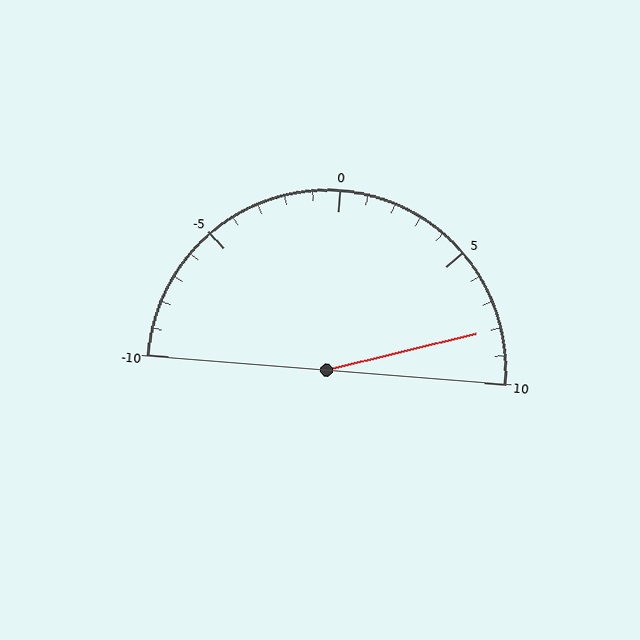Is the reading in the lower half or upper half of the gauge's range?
The reading is in the upper half of the range (-10 to 10).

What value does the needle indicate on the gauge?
The needle indicates approximately 8.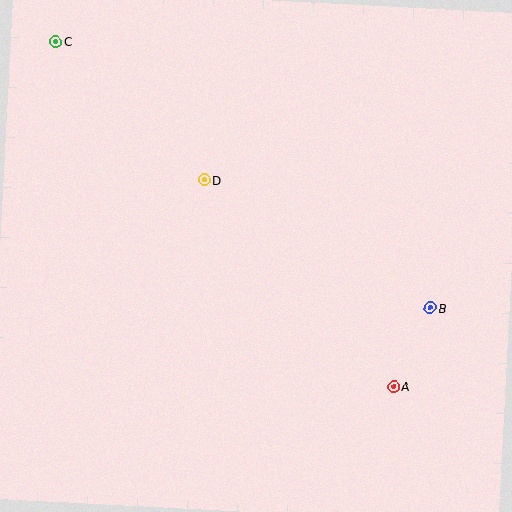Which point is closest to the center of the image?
Point D at (204, 180) is closest to the center.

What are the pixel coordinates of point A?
Point A is at (393, 387).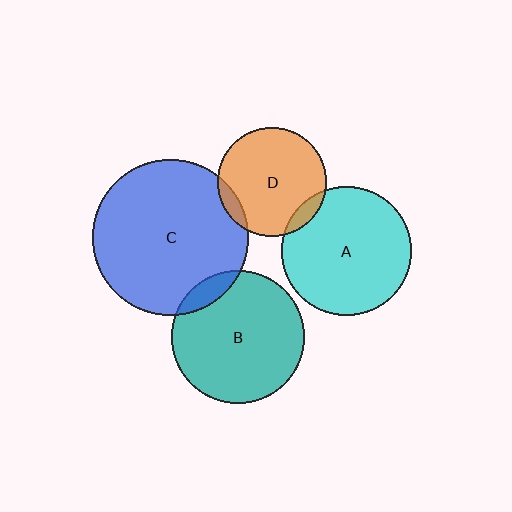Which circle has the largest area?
Circle C (blue).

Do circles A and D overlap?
Yes.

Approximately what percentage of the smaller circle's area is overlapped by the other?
Approximately 10%.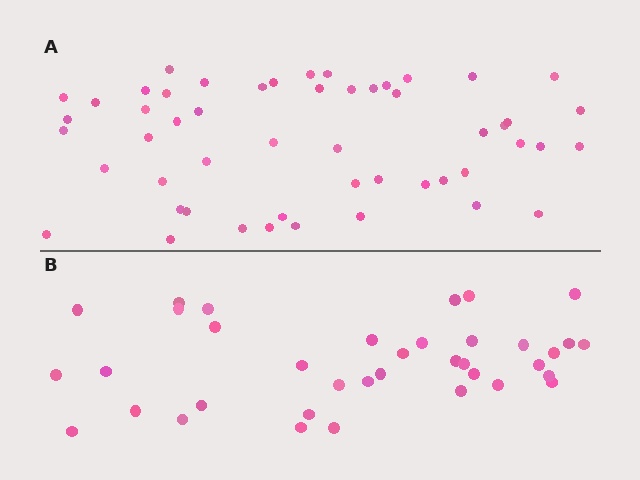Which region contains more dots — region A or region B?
Region A (the top region) has more dots.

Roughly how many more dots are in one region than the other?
Region A has approximately 15 more dots than region B.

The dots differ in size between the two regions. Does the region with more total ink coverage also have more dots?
No. Region B has more total ink coverage because its dots are larger, but region A actually contains more individual dots. Total area can be misleading — the number of items is what matters here.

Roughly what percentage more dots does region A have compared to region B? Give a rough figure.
About 40% more.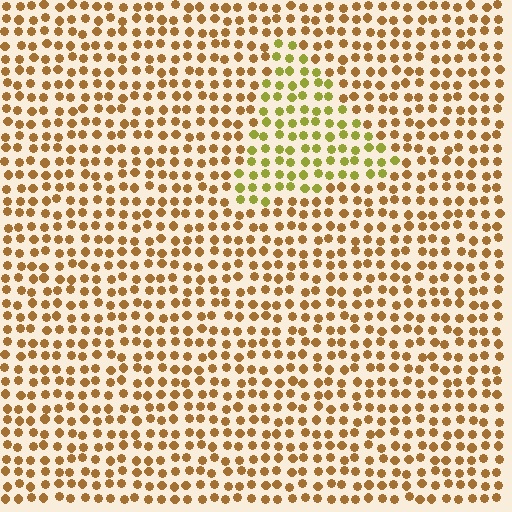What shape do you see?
I see a triangle.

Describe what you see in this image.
The image is filled with small brown elements in a uniform arrangement. A triangle-shaped region is visible where the elements are tinted to a slightly different hue, forming a subtle color boundary.